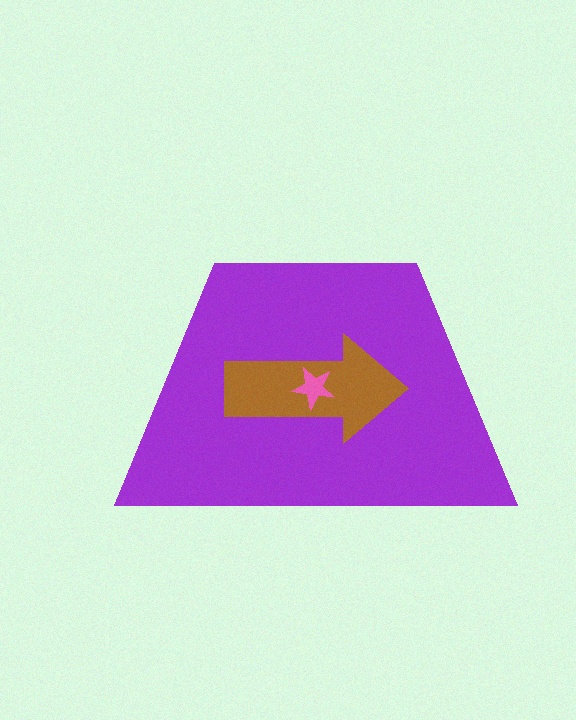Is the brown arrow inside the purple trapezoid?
Yes.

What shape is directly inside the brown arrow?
The pink star.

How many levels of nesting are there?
3.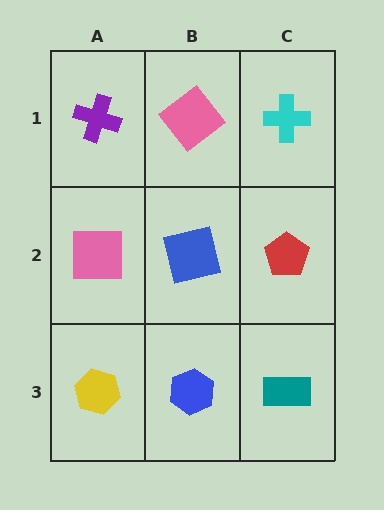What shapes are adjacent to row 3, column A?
A pink square (row 2, column A), a blue hexagon (row 3, column B).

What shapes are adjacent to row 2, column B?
A pink diamond (row 1, column B), a blue hexagon (row 3, column B), a pink square (row 2, column A), a red pentagon (row 2, column C).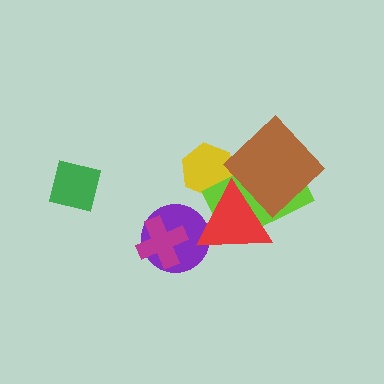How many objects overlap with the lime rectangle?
3 objects overlap with the lime rectangle.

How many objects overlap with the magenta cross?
1 object overlaps with the magenta cross.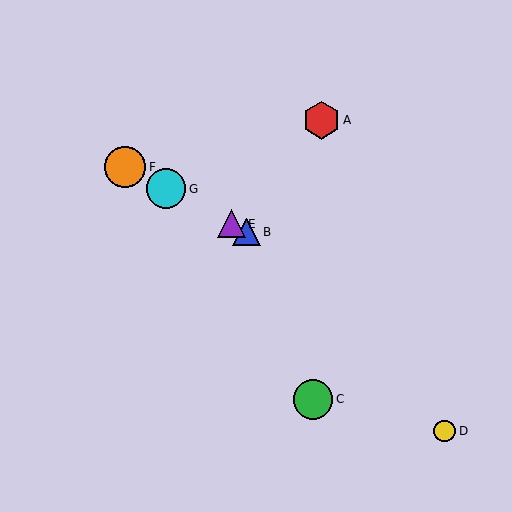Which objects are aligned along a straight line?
Objects B, E, F, G are aligned along a straight line.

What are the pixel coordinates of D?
Object D is at (445, 431).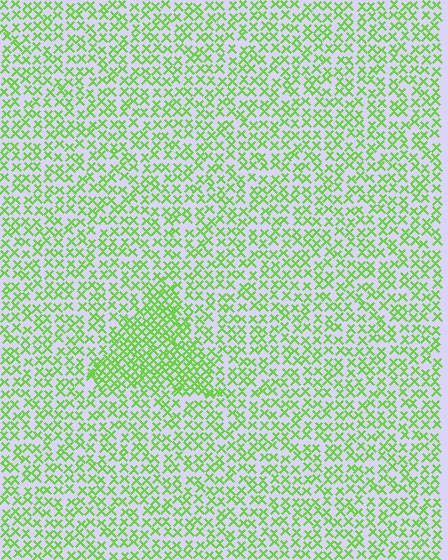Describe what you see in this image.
The image contains small lime elements arranged at two different densities. A triangle-shaped region is visible where the elements are more densely packed than the surrounding area.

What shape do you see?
I see a triangle.